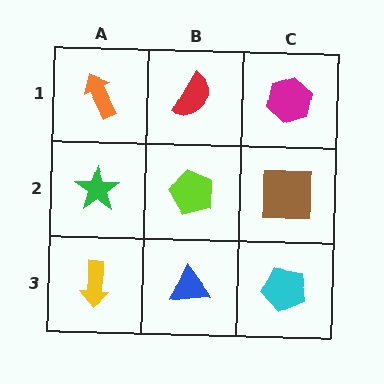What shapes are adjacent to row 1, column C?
A brown square (row 2, column C), a red semicircle (row 1, column B).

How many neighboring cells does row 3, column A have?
2.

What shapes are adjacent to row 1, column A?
A green star (row 2, column A), a red semicircle (row 1, column B).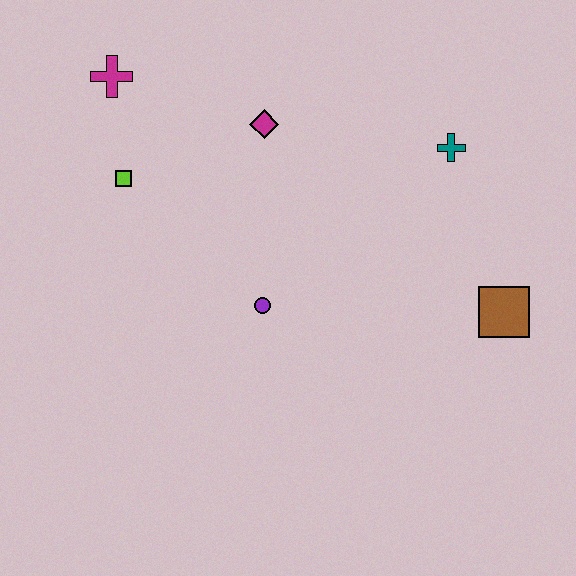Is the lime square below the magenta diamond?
Yes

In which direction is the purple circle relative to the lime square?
The purple circle is to the right of the lime square.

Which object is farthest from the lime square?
The brown square is farthest from the lime square.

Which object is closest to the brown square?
The teal cross is closest to the brown square.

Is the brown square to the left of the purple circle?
No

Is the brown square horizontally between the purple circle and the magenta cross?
No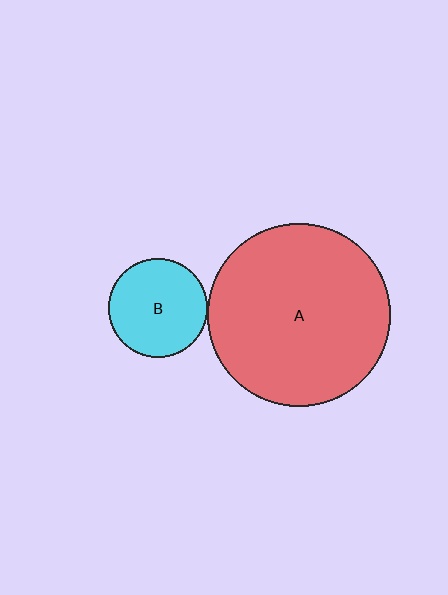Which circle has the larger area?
Circle A (red).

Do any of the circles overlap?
No, none of the circles overlap.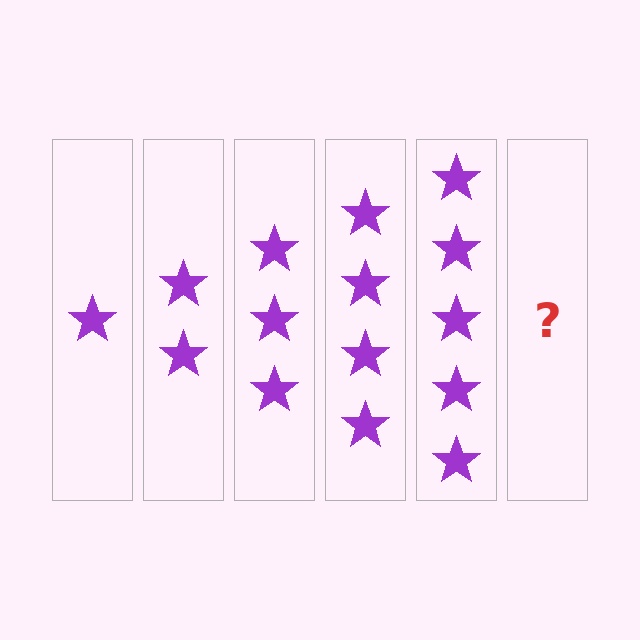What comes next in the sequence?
The next element should be 6 stars.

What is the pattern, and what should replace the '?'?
The pattern is that each step adds one more star. The '?' should be 6 stars.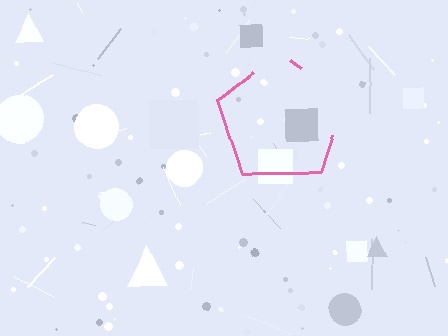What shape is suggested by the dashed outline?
The dashed outline suggests a pentagon.